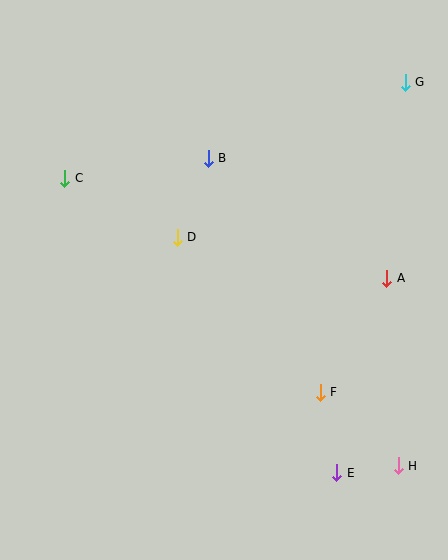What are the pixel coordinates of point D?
Point D is at (177, 237).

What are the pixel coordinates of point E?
Point E is at (337, 473).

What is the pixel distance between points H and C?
The distance between H and C is 440 pixels.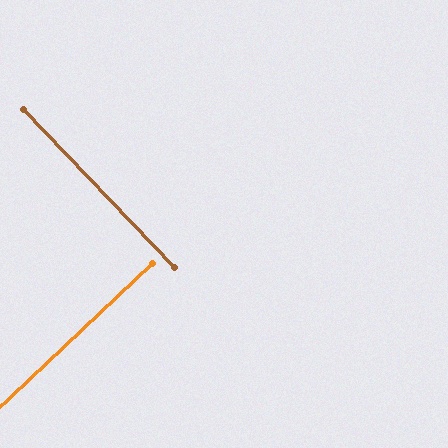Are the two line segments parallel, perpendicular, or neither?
Perpendicular — they meet at approximately 89°.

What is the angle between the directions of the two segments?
Approximately 89 degrees.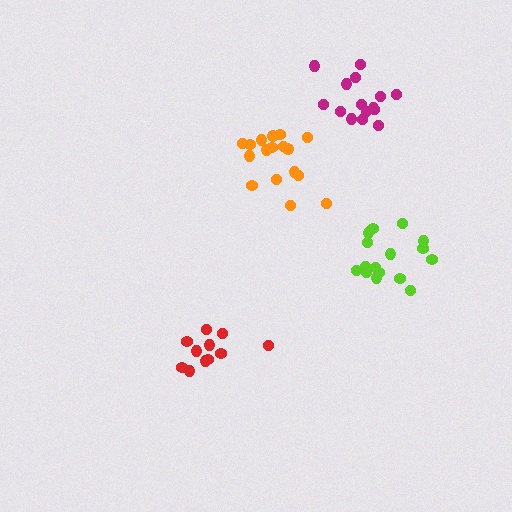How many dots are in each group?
Group 1: 17 dots, Group 2: 16 dots, Group 3: 11 dots, Group 4: 15 dots (59 total).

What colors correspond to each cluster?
The clusters are colored: orange, lime, red, magenta.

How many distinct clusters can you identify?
There are 4 distinct clusters.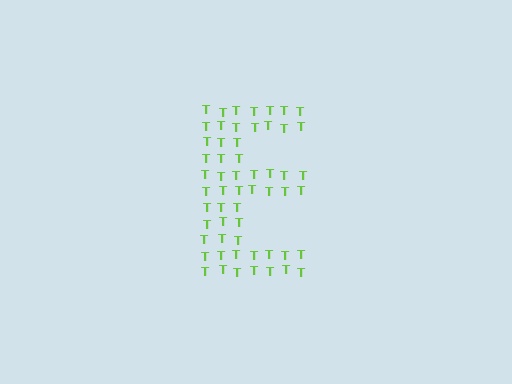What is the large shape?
The large shape is the letter E.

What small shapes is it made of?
It is made of small letter T's.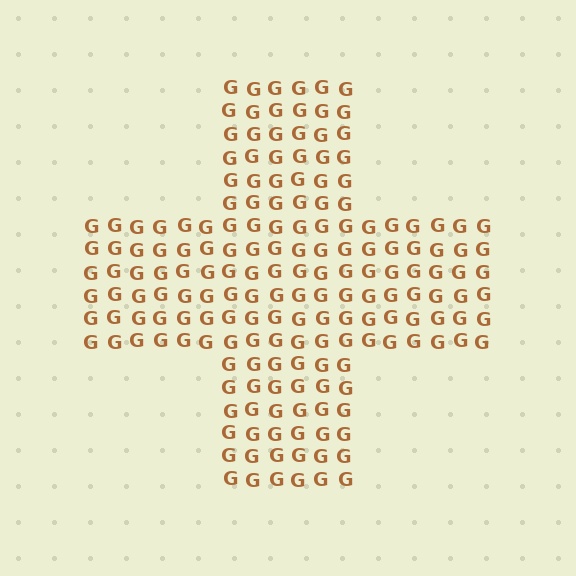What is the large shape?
The large shape is a cross.